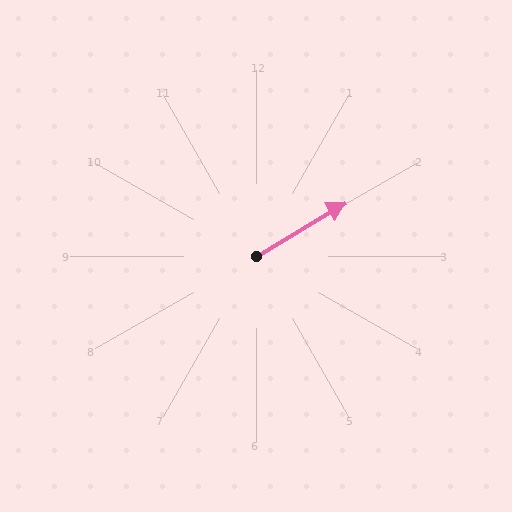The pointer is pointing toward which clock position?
Roughly 2 o'clock.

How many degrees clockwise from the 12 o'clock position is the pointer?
Approximately 59 degrees.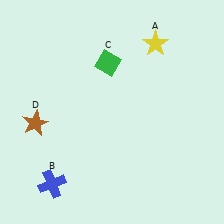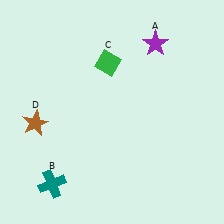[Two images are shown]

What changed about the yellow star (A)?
In Image 1, A is yellow. In Image 2, it changed to purple.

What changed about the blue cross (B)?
In Image 1, B is blue. In Image 2, it changed to teal.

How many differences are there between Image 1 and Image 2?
There are 2 differences between the two images.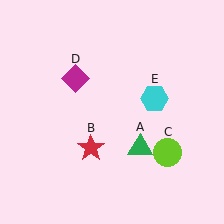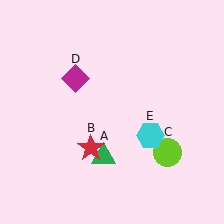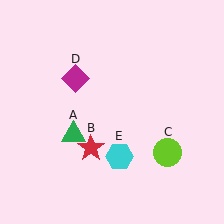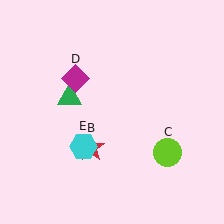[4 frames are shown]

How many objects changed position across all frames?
2 objects changed position: green triangle (object A), cyan hexagon (object E).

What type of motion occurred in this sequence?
The green triangle (object A), cyan hexagon (object E) rotated clockwise around the center of the scene.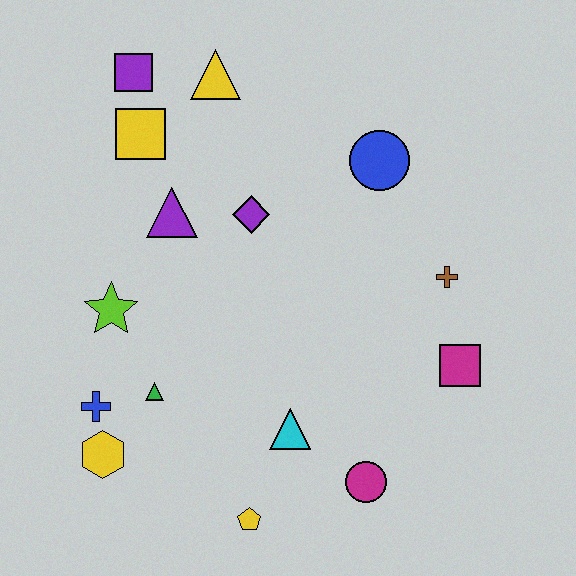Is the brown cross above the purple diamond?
No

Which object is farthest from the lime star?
The magenta square is farthest from the lime star.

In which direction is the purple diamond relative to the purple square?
The purple diamond is below the purple square.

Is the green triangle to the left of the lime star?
No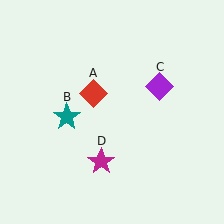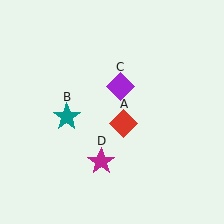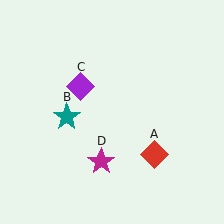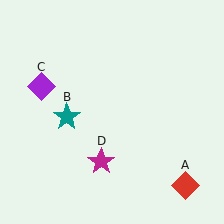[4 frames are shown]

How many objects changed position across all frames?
2 objects changed position: red diamond (object A), purple diamond (object C).